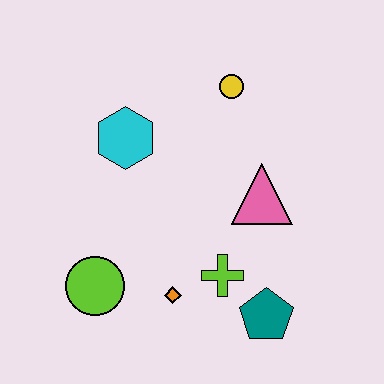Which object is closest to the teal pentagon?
The lime cross is closest to the teal pentagon.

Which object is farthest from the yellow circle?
The lime circle is farthest from the yellow circle.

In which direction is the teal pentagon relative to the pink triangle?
The teal pentagon is below the pink triangle.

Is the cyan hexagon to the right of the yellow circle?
No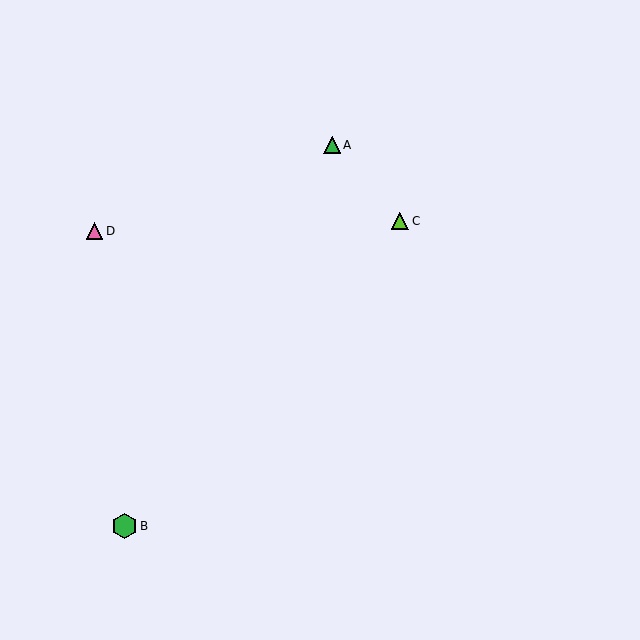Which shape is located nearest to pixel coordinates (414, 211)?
The lime triangle (labeled C) at (400, 221) is nearest to that location.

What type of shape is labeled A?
Shape A is a green triangle.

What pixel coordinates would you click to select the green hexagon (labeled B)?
Click at (125, 526) to select the green hexagon B.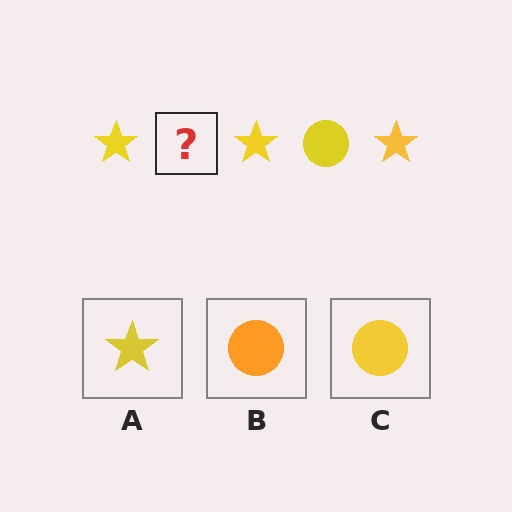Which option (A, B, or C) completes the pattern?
C.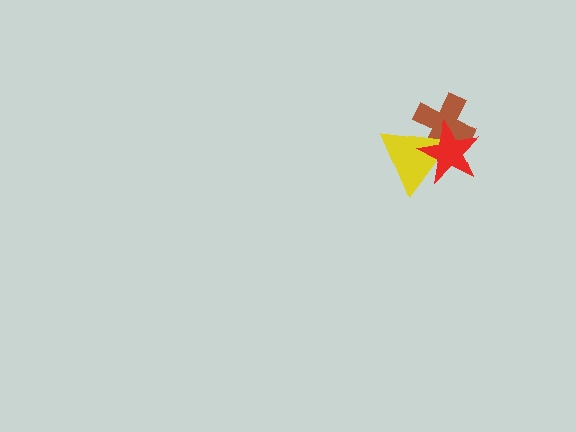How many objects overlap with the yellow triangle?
2 objects overlap with the yellow triangle.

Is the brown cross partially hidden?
Yes, it is partially covered by another shape.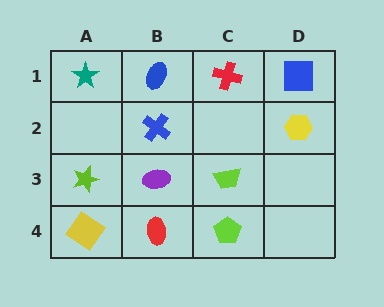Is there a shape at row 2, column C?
No, that cell is empty.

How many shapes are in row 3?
3 shapes.